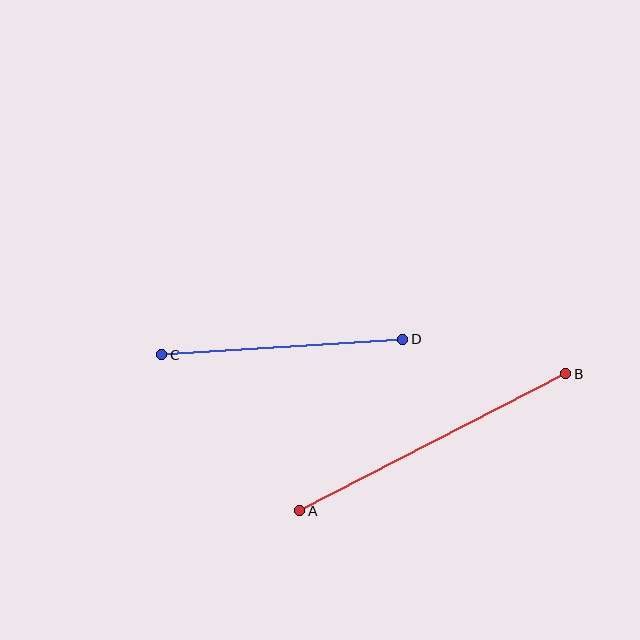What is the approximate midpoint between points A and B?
The midpoint is at approximately (433, 442) pixels.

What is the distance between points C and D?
The distance is approximately 241 pixels.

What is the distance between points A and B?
The distance is approximately 299 pixels.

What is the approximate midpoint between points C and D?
The midpoint is at approximately (282, 347) pixels.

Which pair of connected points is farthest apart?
Points A and B are farthest apart.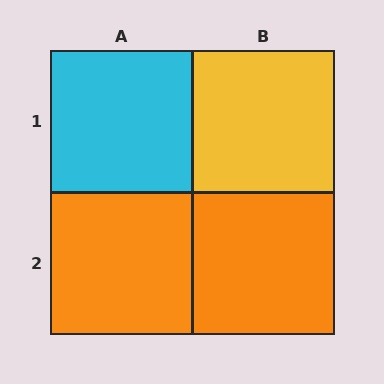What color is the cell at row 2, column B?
Orange.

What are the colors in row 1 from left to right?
Cyan, yellow.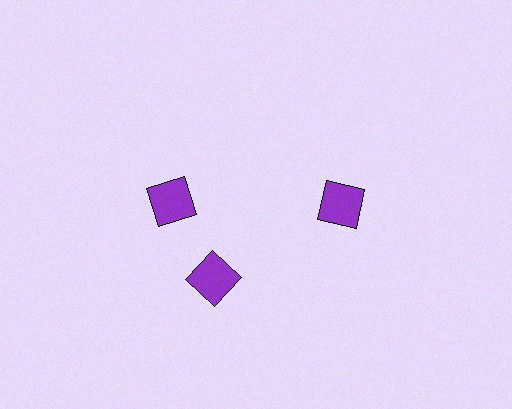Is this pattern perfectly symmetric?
No. The 3 purple squares are arranged in a ring, but one element near the 11 o'clock position is rotated out of alignment along the ring, breaking the 3-fold rotational symmetry.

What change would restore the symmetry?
The symmetry would be restored by rotating it back into even spacing with its neighbors so that all 3 squares sit at equal angles and equal distance from the center.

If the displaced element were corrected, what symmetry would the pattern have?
It would have 3-fold rotational symmetry — the pattern would map onto itself every 120 degrees.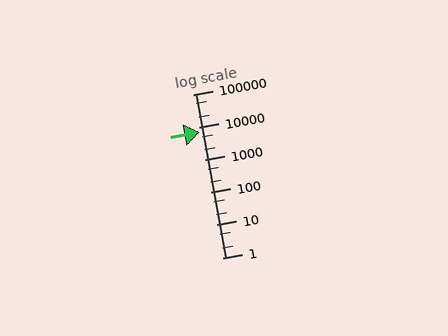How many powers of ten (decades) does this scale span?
The scale spans 5 decades, from 1 to 100000.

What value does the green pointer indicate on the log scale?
The pointer indicates approximately 6800.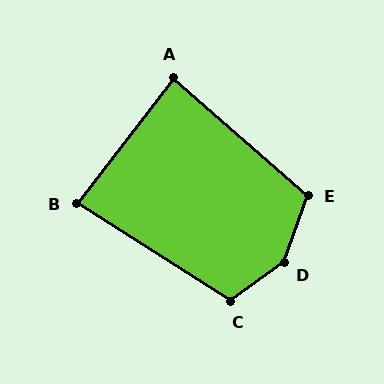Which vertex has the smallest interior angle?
B, at approximately 85 degrees.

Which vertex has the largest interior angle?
D, at approximately 146 degrees.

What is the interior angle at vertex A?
Approximately 86 degrees (approximately right).